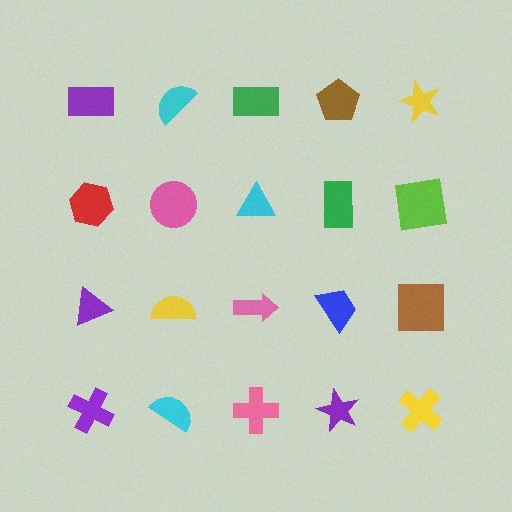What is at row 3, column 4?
A blue trapezoid.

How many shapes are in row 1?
5 shapes.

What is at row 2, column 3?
A cyan triangle.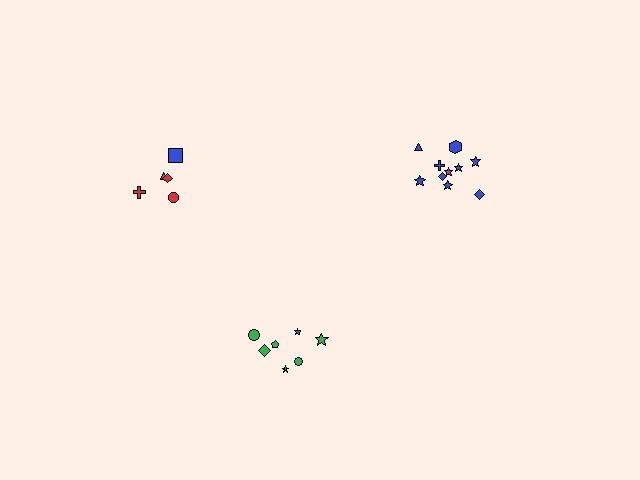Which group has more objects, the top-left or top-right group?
The top-right group.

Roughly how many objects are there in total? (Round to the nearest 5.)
Roughly 20 objects in total.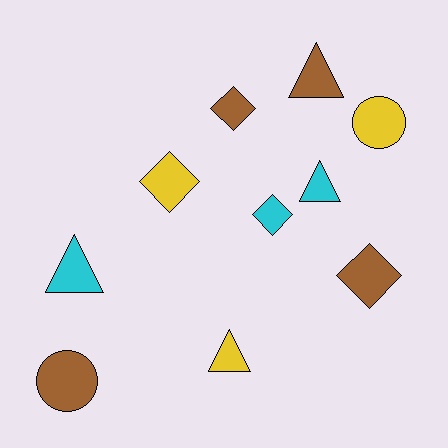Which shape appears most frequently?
Diamond, with 4 objects.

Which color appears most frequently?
Brown, with 4 objects.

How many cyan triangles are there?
There are 2 cyan triangles.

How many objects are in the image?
There are 10 objects.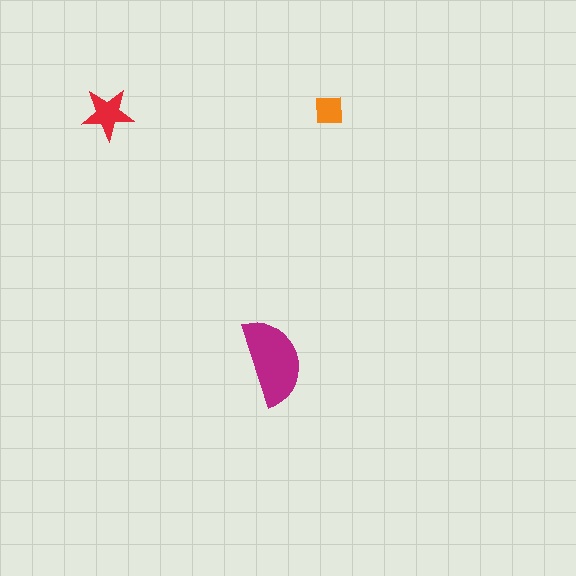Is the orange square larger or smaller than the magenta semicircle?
Smaller.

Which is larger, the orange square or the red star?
The red star.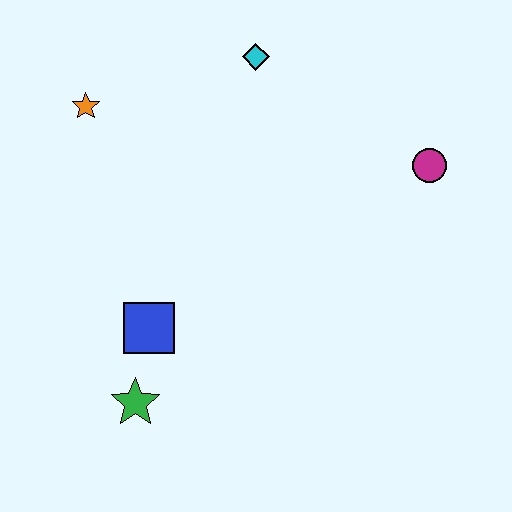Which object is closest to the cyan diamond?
The orange star is closest to the cyan diamond.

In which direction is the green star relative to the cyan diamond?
The green star is below the cyan diamond.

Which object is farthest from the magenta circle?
The green star is farthest from the magenta circle.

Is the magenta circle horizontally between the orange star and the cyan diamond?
No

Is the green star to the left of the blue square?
Yes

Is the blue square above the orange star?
No